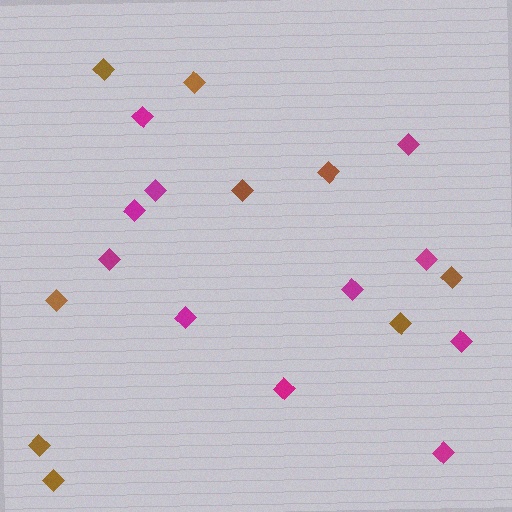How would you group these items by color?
There are 2 groups: one group of magenta diamonds (11) and one group of brown diamonds (9).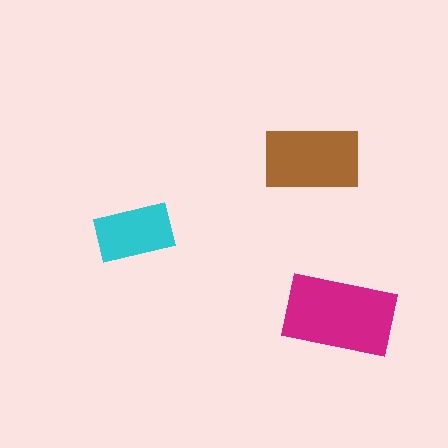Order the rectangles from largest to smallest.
the magenta one, the brown one, the cyan one.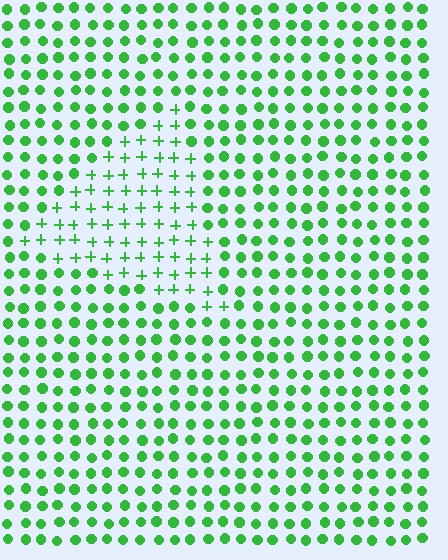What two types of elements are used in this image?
The image uses plus signs inside the triangle region and circles outside it.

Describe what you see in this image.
The image is filled with small green elements arranged in a uniform grid. A triangle-shaped region contains plus signs, while the surrounding area contains circles. The boundary is defined purely by the change in element shape.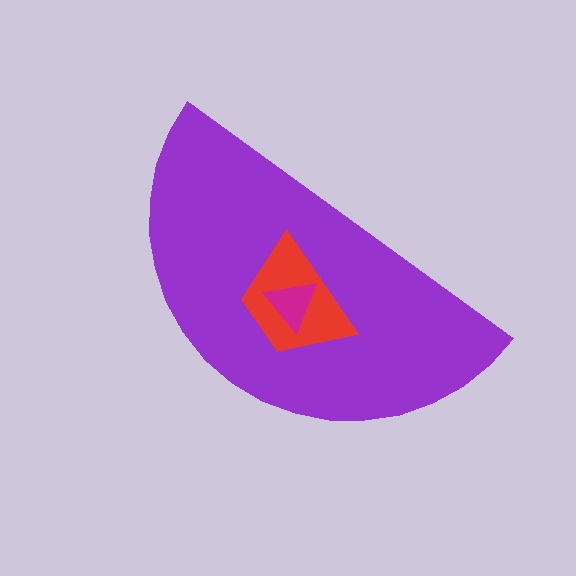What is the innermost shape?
The magenta triangle.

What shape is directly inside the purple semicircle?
The red trapezoid.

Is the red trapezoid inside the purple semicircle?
Yes.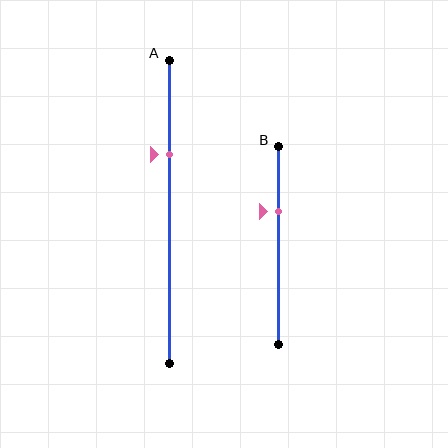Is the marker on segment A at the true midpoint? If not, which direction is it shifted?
No, the marker on segment A is shifted upward by about 19% of the segment length.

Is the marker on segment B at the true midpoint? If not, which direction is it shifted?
No, the marker on segment B is shifted upward by about 17% of the segment length.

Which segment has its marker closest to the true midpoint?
Segment B has its marker closest to the true midpoint.